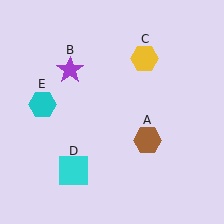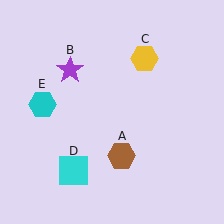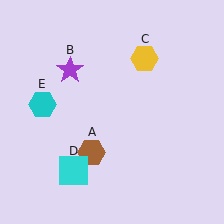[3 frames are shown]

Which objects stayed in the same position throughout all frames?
Purple star (object B) and yellow hexagon (object C) and cyan square (object D) and cyan hexagon (object E) remained stationary.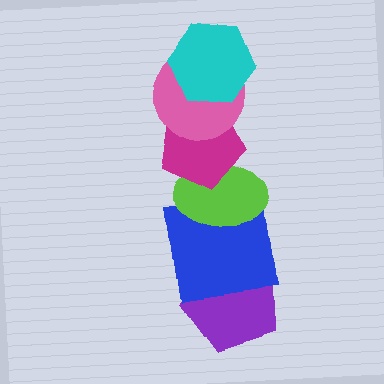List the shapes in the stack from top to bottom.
From top to bottom: the cyan hexagon, the pink circle, the magenta pentagon, the lime ellipse, the blue square, the purple pentagon.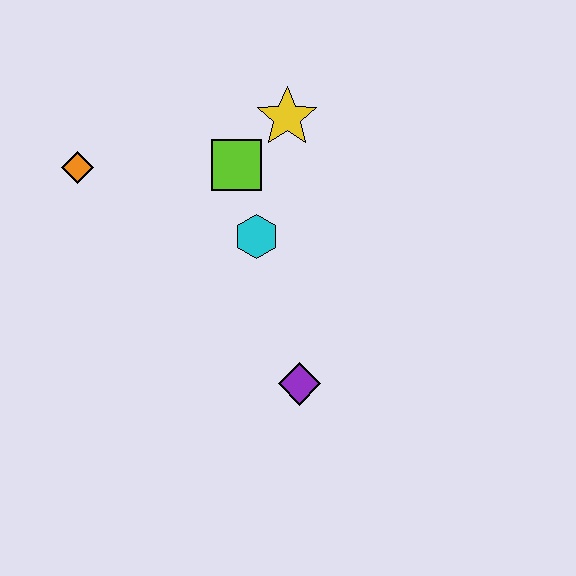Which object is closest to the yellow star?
The lime square is closest to the yellow star.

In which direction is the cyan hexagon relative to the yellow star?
The cyan hexagon is below the yellow star.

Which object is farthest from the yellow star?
The purple diamond is farthest from the yellow star.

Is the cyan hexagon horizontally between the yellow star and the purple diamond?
No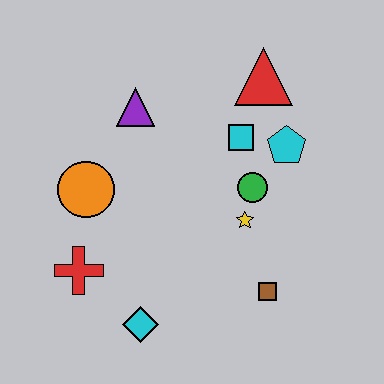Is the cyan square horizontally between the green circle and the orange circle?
Yes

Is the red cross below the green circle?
Yes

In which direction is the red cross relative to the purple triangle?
The red cross is below the purple triangle.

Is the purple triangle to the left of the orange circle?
No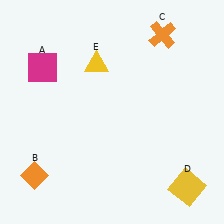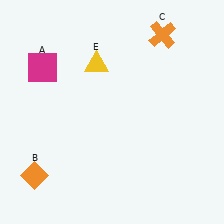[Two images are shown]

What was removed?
The yellow square (D) was removed in Image 2.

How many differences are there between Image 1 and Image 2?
There is 1 difference between the two images.